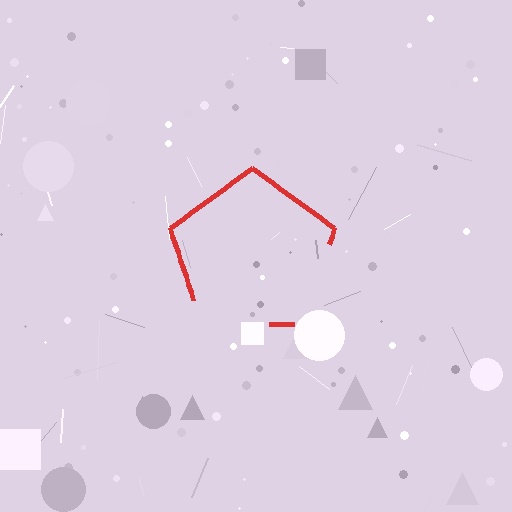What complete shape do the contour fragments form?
The contour fragments form a pentagon.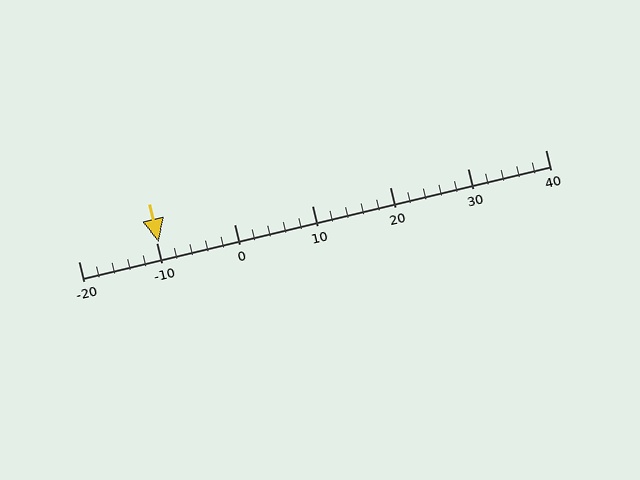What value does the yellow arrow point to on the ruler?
The yellow arrow points to approximately -10.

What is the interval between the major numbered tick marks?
The major tick marks are spaced 10 units apart.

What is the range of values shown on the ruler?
The ruler shows values from -20 to 40.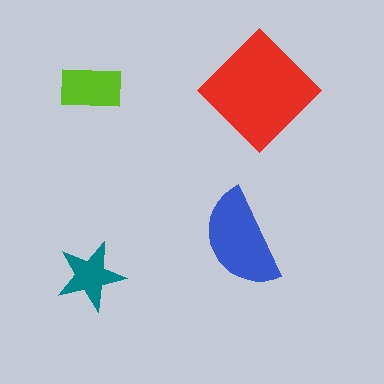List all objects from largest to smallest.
The red diamond, the blue semicircle, the lime rectangle, the teal star.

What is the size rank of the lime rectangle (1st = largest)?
3rd.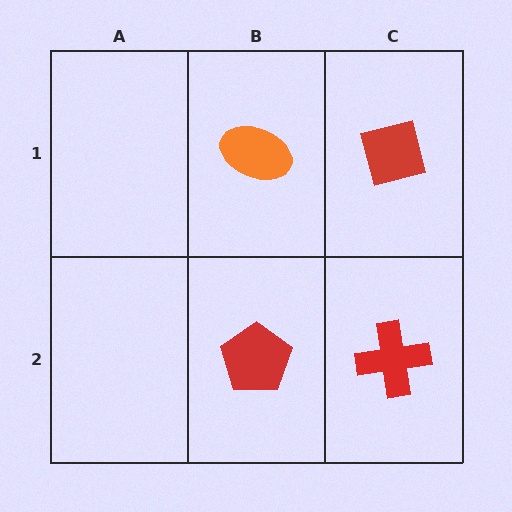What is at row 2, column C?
A red cross.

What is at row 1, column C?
A red square.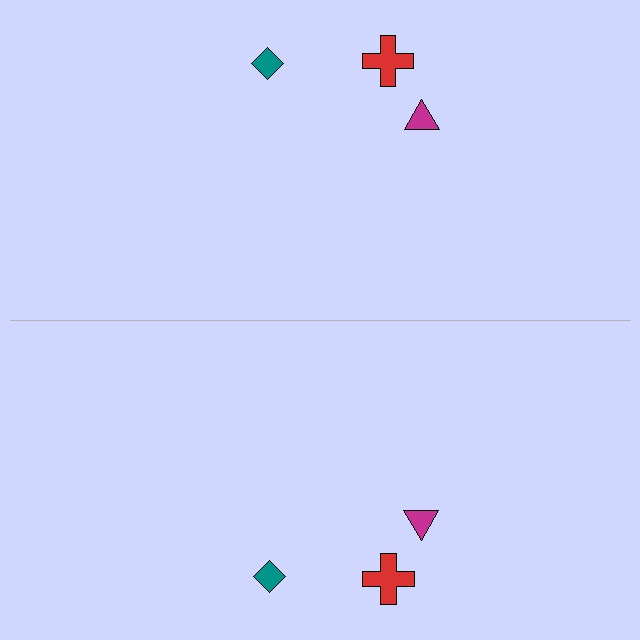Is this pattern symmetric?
Yes, this pattern has bilateral (reflection) symmetry.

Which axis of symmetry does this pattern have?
The pattern has a horizontal axis of symmetry running through the center of the image.